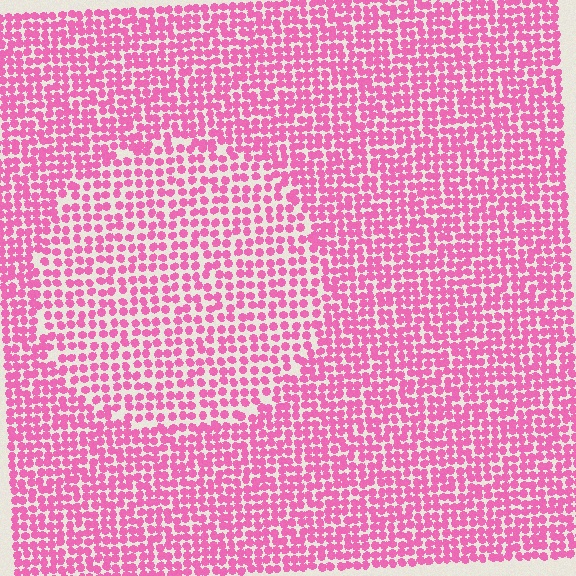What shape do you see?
I see a circle.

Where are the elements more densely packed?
The elements are more densely packed outside the circle boundary.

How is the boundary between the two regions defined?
The boundary is defined by a change in element density (approximately 1.4x ratio). All elements are the same color, size, and shape.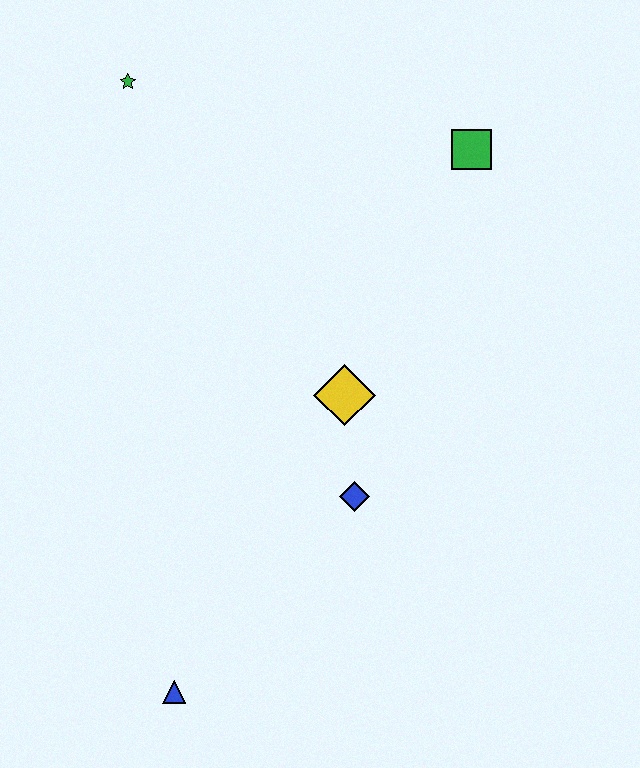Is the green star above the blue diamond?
Yes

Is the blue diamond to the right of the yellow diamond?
Yes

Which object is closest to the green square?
The yellow diamond is closest to the green square.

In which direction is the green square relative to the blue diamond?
The green square is above the blue diamond.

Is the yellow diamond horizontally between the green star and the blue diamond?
Yes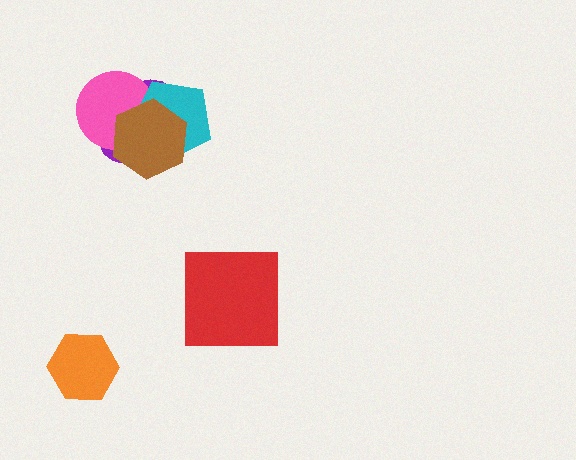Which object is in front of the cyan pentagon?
The brown hexagon is in front of the cyan pentagon.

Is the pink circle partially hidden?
Yes, it is partially covered by another shape.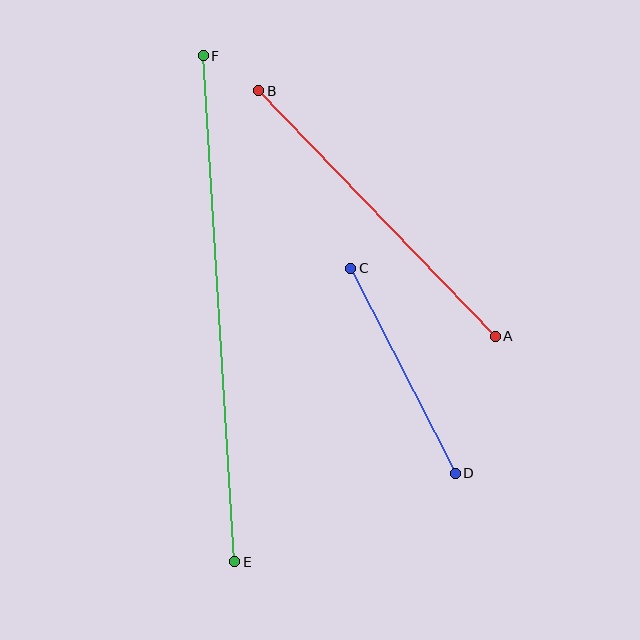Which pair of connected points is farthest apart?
Points E and F are farthest apart.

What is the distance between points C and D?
The distance is approximately 230 pixels.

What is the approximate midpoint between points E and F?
The midpoint is at approximately (219, 309) pixels.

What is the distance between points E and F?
The distance is approximately 507 pixels.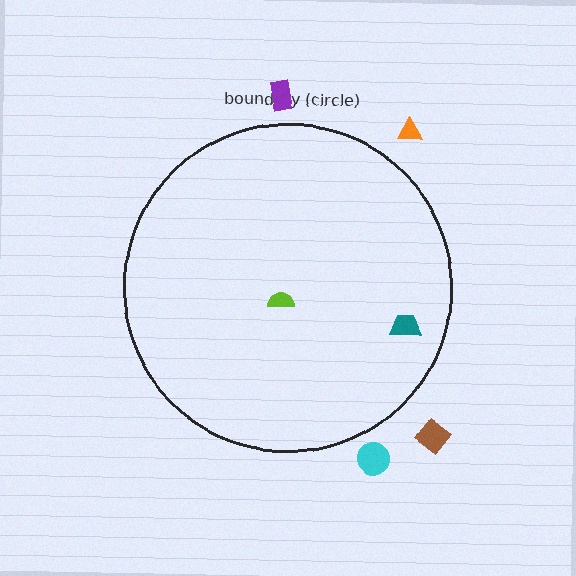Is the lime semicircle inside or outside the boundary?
Inside.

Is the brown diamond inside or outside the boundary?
Outside.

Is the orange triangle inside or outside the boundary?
Outside.